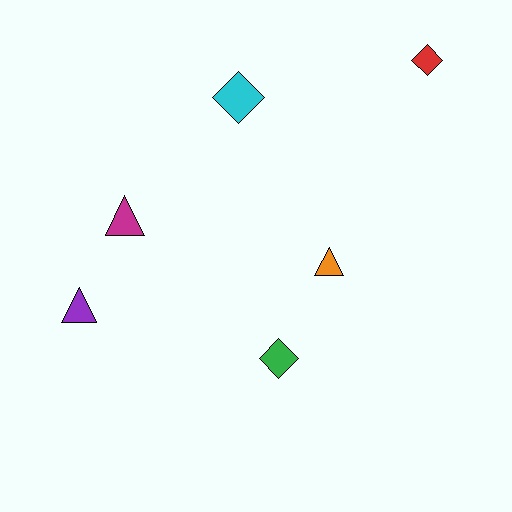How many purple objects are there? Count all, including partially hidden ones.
There is 1 purple object.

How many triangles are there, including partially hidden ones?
There are 3 triangles.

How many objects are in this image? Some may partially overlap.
There are 6 objects.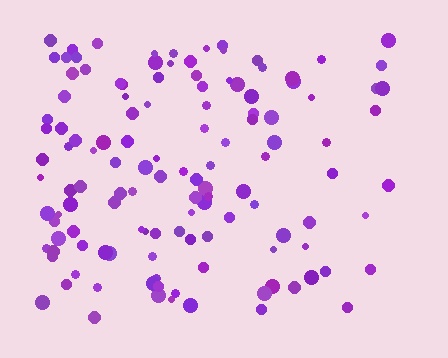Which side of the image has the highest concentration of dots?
The left.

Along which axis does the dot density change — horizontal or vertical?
Horizontal.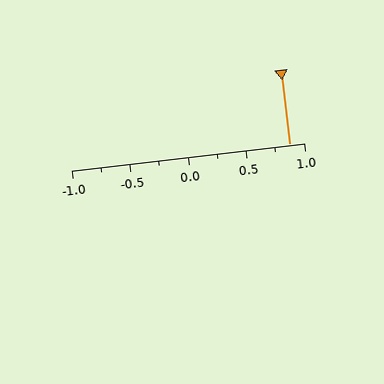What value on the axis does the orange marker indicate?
The marker indicates approximately 0.88.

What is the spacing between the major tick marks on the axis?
The major ticks are spaced 0.5 apart.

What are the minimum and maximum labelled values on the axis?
The axis runs from -1.0 to 1.0.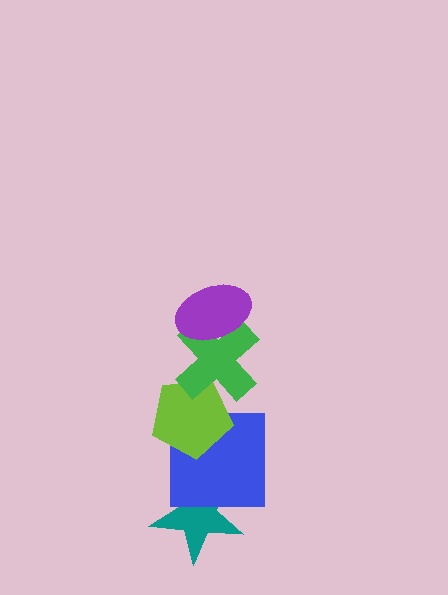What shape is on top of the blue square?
The lime pentagon is on top of the blue square.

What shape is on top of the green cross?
The purple ellipse is on top of the green cross.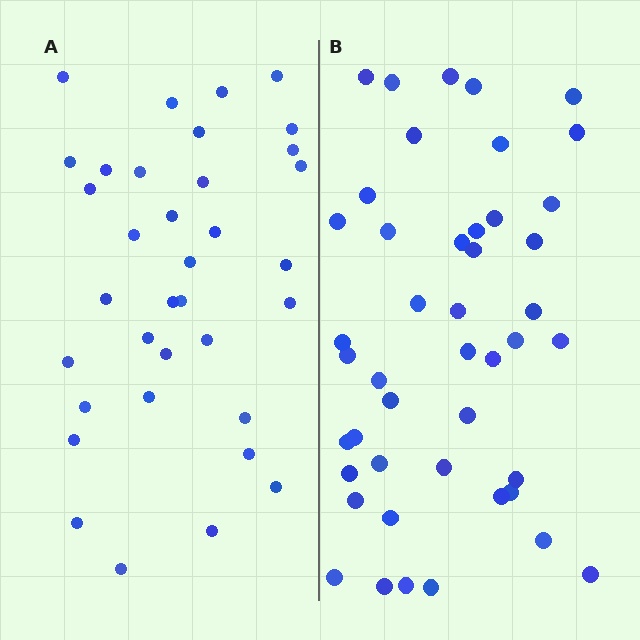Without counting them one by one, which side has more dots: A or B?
Region B (the right region) has more dots.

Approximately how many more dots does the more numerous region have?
Region B has roughly 10 or so more dots than region A.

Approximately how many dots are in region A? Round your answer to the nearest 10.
About 40 dots. (The exact count is 35, which rounds to 40.)